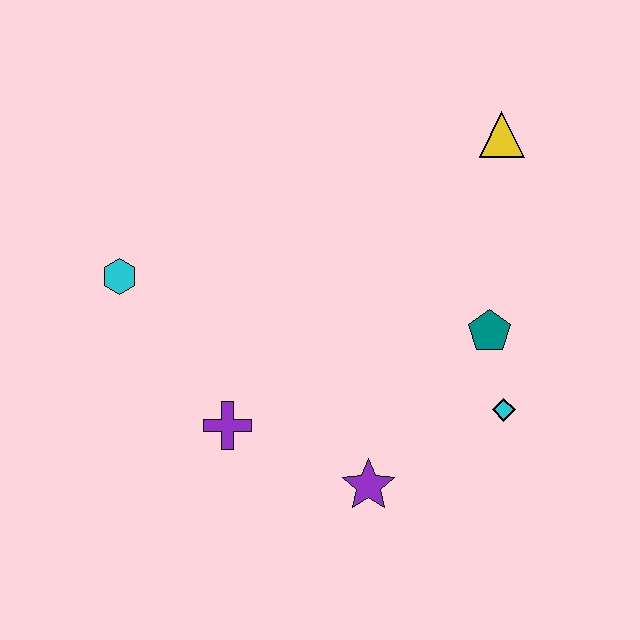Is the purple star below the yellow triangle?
Yes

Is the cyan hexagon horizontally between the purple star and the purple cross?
No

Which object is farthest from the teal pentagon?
The cyan hexagon is farthest from the teal pentagon.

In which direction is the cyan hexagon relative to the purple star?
The cyan hexagon is to the left of the purple star.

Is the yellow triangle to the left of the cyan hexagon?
No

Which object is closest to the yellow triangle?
The teal pentagon is closest to the yellow triangle.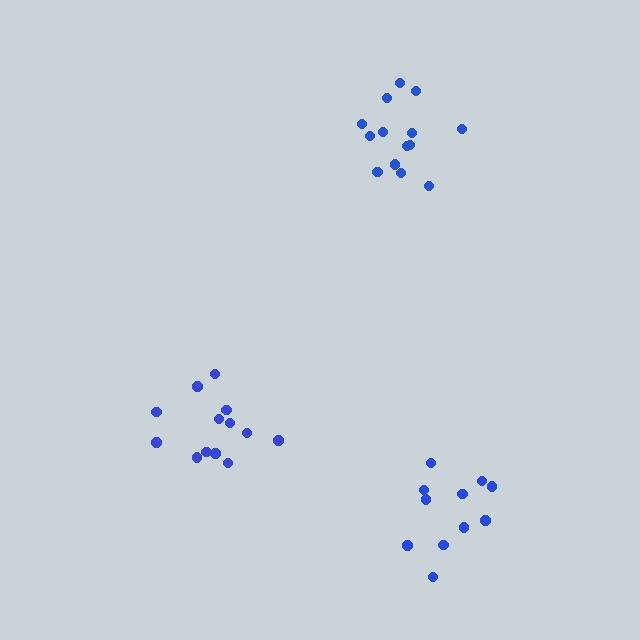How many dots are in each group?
Group 1: 13 dots, Group 2: 14 dots, Group 3: 11 dots (38 total).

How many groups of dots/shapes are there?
There are 3 groups.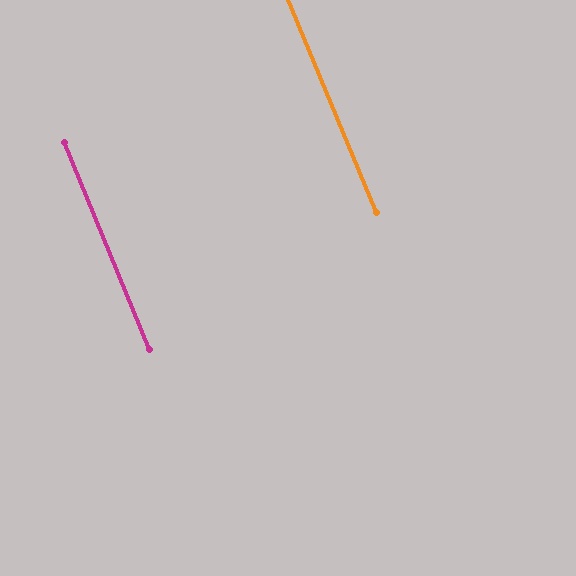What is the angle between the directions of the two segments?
Approximately 0 degrees.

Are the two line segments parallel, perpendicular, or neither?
Parallel — their directions differ by only 0.1°.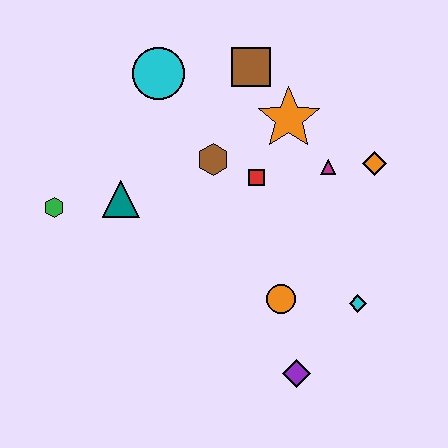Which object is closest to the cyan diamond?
The orange circle is closest to the cyan diamond.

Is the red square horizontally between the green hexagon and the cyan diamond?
Yes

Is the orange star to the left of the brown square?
No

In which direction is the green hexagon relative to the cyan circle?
The green hexagon is below the cyan circle.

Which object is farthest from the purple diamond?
The cyan circle is farthest from the purple diamond.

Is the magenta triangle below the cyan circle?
Yes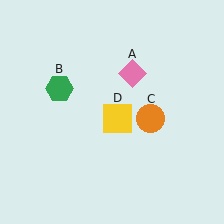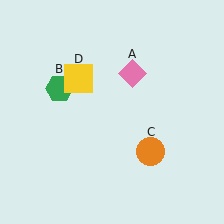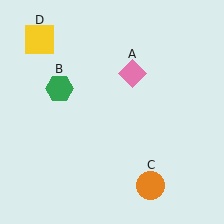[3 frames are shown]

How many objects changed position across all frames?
2 objects changed position: orange circle (object C), yellow square (object D).